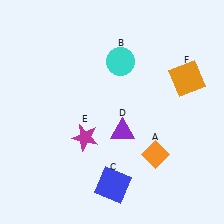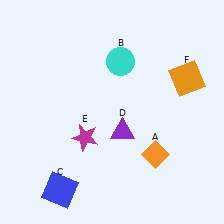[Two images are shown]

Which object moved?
The blue square (C) moved left.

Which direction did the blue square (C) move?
The blue square (C) moved left.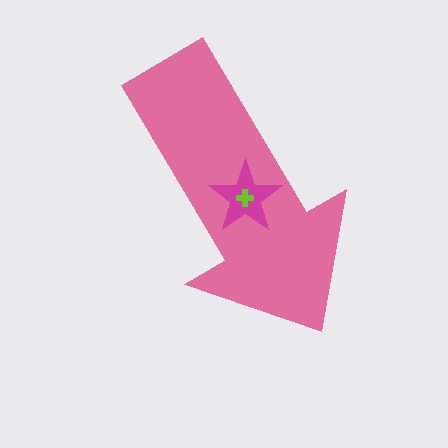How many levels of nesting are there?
3.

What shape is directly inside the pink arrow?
The magenta star.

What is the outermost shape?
The pink arrow.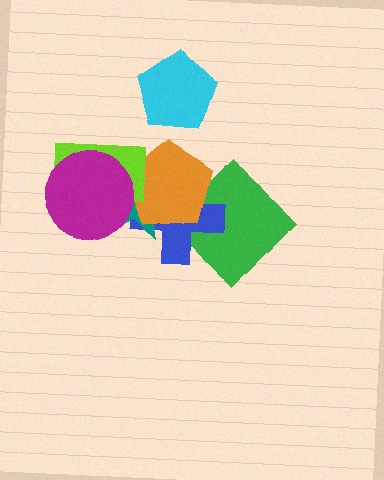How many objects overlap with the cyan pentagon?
0 objects overlap with the cyan pentagon.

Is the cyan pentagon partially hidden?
No, no other shape covers it.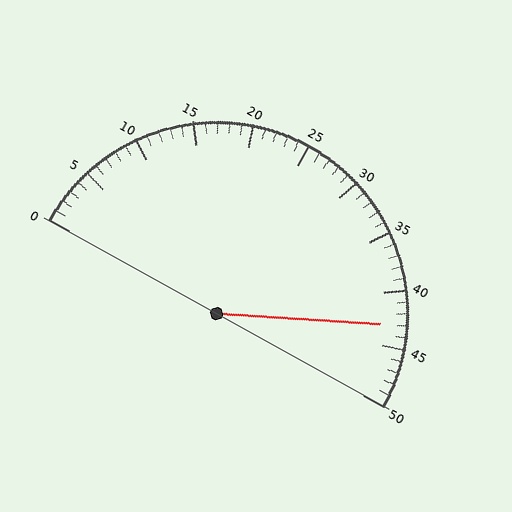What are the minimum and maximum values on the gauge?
The gauge ranges from 0 to 50.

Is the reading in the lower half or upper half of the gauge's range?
The reading is in the upper half of the range (0 to 50).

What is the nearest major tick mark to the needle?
The nearest major tick mark is 45.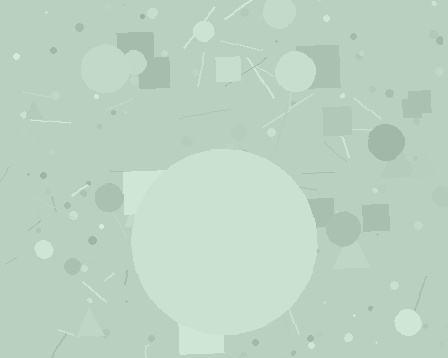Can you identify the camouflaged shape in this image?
The camouflaged shape is a circle.